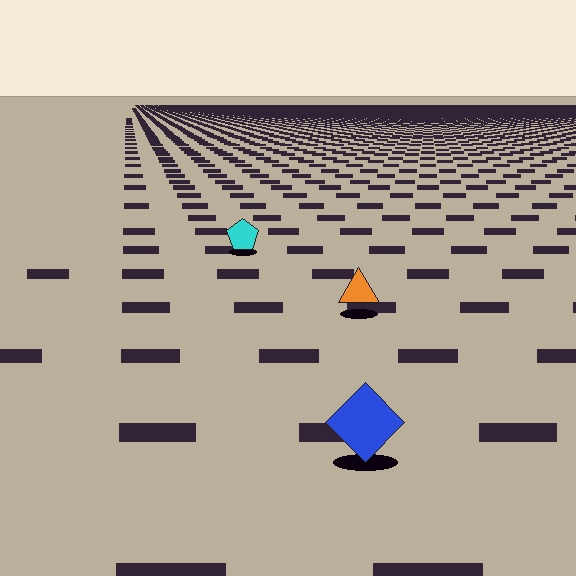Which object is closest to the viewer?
The blue diamond is closest. The texture marks near it are larger and more spread out.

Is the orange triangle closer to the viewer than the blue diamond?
No. The blue diamond is closer — you can tell from the texture gradient: the ground texture is coarser near it.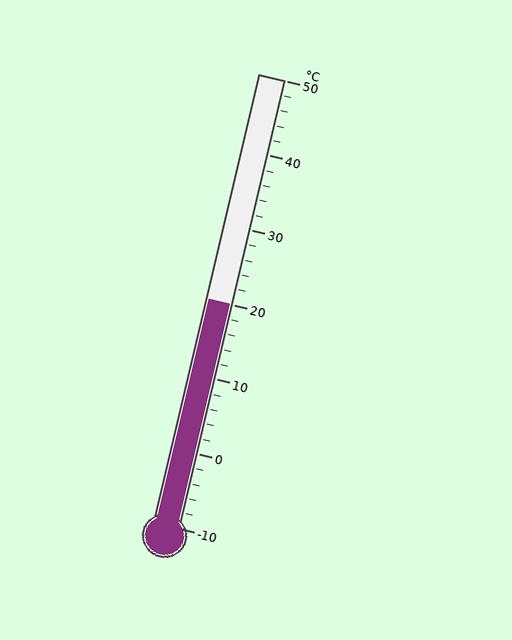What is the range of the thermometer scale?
The thermometer scale ranges from -10°C to 50°C.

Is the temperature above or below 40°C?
The temperature is below 40°C.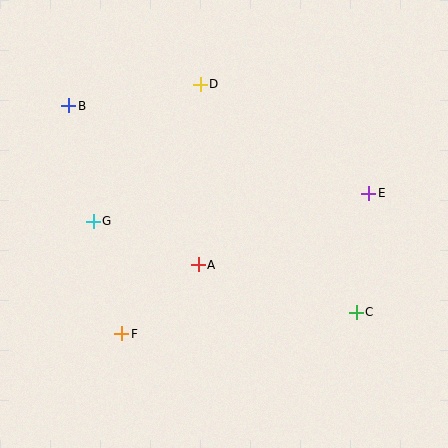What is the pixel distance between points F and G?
The distance between F and G is 116 pixels.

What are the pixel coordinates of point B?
Point B is at (69, 106).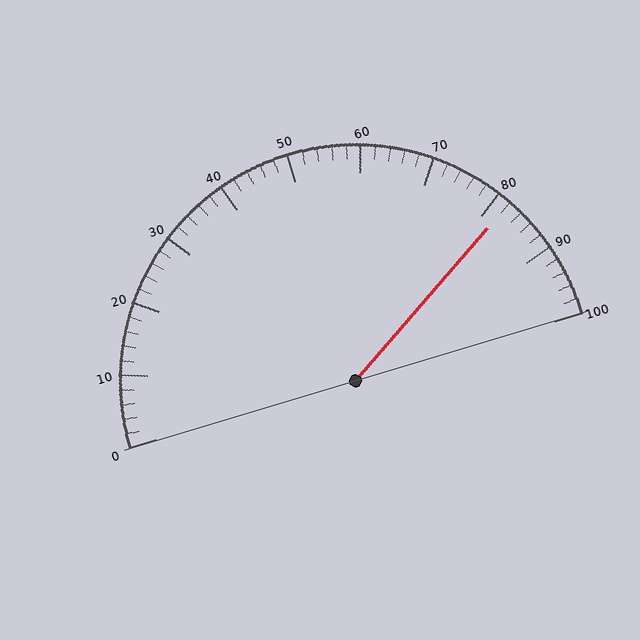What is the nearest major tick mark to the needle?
The nearest major tick mark is 80.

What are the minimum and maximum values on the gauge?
The gauge ranges from 0 to 100.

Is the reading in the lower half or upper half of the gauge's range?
The reading is in the upper half of the range (0 to 100).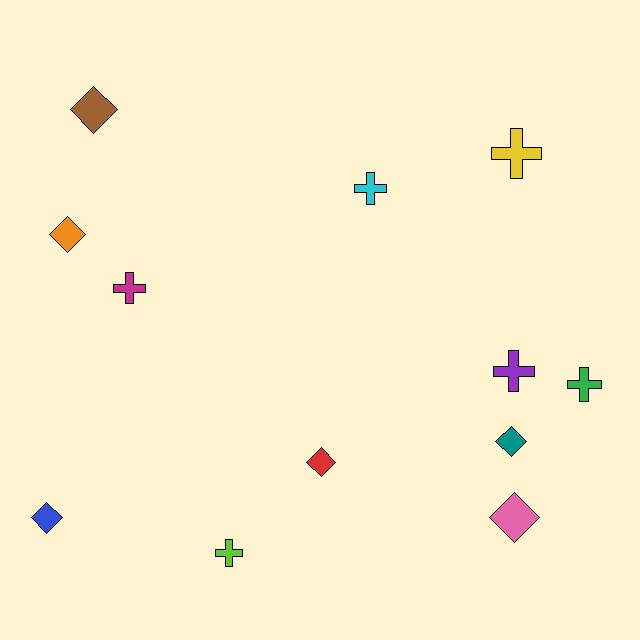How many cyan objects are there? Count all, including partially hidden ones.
There is 1 cyan object.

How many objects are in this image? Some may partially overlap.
There are 12 objects.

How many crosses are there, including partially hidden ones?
There are 6 crosses.